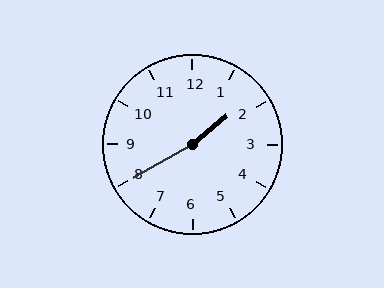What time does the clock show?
1:40.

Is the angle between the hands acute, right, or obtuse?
It is obtuse.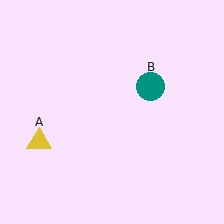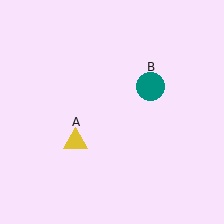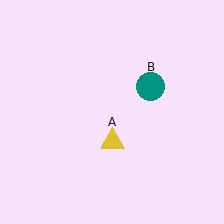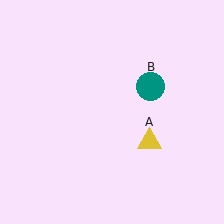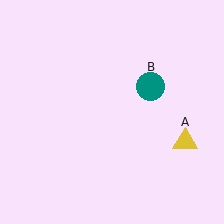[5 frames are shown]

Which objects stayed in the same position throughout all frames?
Teal circle (object B) remained stationary.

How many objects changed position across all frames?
1 object changed position: yellow triangle (object A).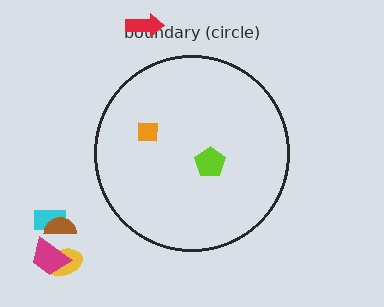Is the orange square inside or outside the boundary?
Inside.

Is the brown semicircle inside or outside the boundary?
Outside.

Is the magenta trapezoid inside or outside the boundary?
Outside.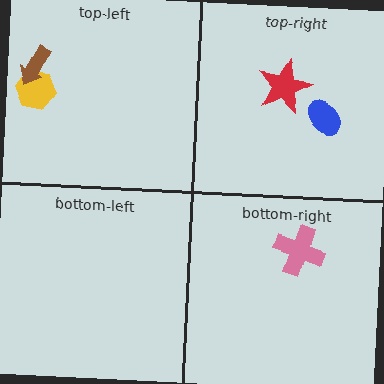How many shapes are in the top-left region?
2.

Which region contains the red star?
The top-right region.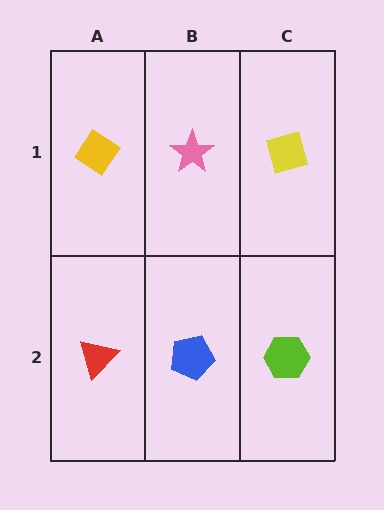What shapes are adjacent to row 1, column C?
A lime hexagon (row 2, column C), a pink star (row 1, column B).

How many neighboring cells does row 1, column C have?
2.